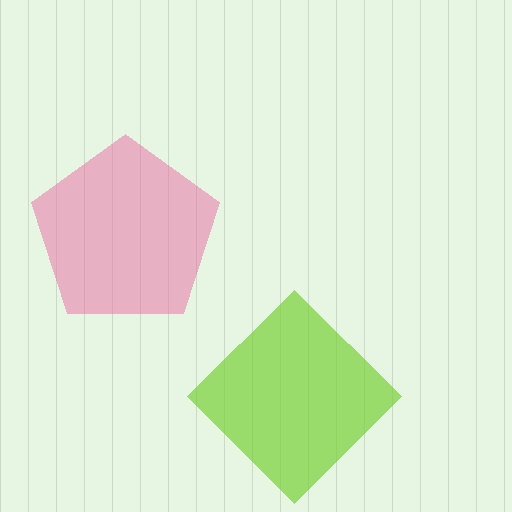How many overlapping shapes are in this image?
There are 2 overlapping shapes in the image.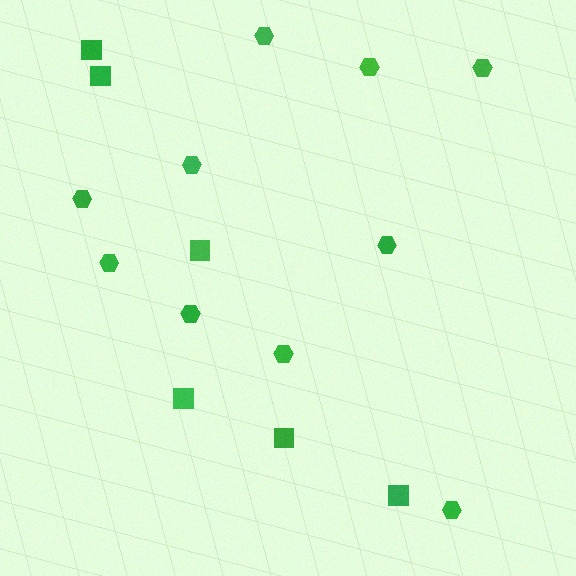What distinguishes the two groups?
There are 2 groups: one group of hexagons (10) and one group of squares (6).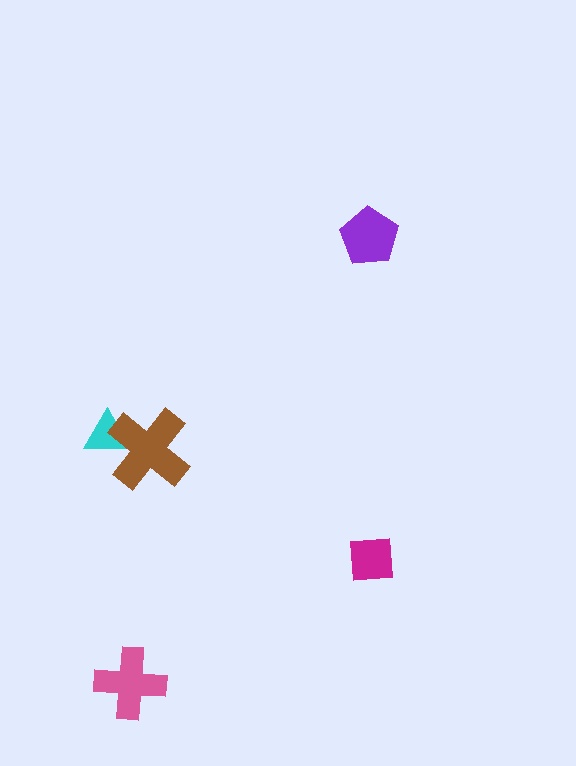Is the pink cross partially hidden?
No, no other shape covers it.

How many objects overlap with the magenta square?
0 objects overlap with the magenta square.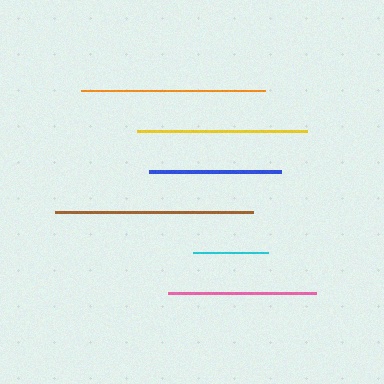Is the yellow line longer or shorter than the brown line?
The brown line is longer than the yellow line.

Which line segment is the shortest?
The cyan line is the shortest at approximately 75 pixels.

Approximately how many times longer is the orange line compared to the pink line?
The orange line is approximately 1.2 times the length of the pink line.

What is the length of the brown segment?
The brown segment is approximately 198 pixels long.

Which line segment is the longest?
The brown line is the longest at approximately 198 pixels.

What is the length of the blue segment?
The blue segment is approximately 132 pixels long.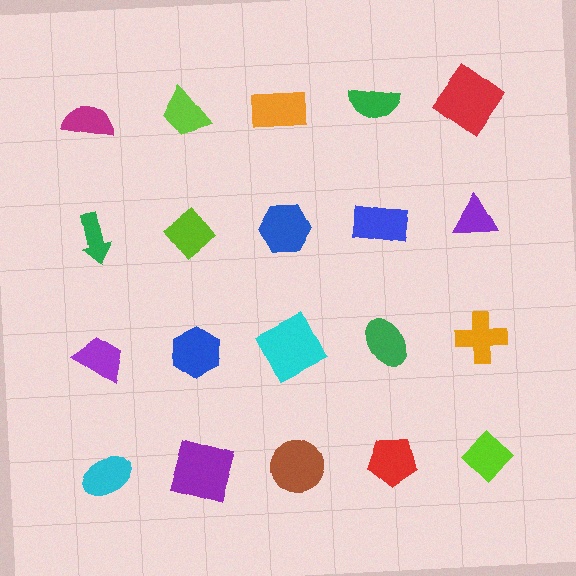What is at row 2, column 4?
A blue rectangle.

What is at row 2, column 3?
A blue hexagon.